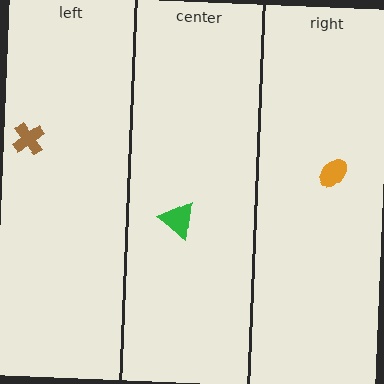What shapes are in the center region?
The green triangle.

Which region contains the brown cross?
The left region.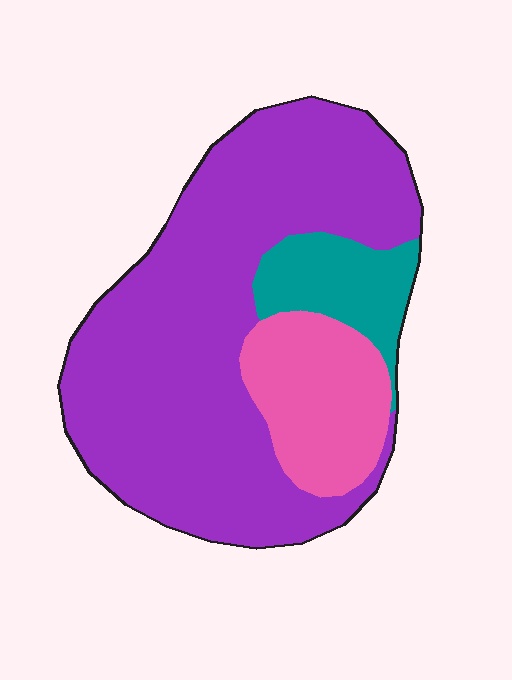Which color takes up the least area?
Teal, at roughly 10%.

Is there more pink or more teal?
Pink.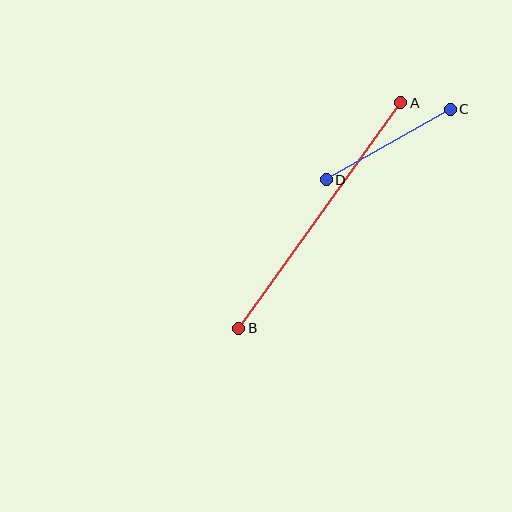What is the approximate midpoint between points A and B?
The midpoint is at approximately (320, 215) pixels.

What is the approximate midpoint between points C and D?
The midpoint is at approximately (388, 144) pixels.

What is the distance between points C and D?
The distance is approximately 143 pixels.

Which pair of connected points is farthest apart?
Points A and B are farthest apart.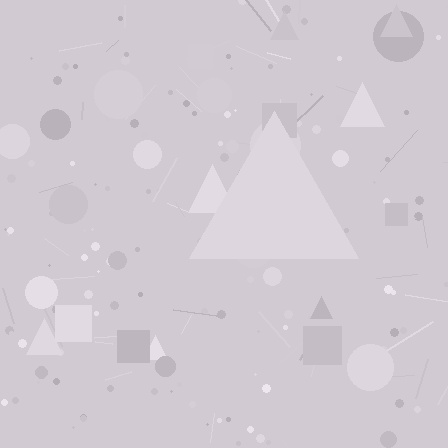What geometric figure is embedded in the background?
A triangle is embedded in the background.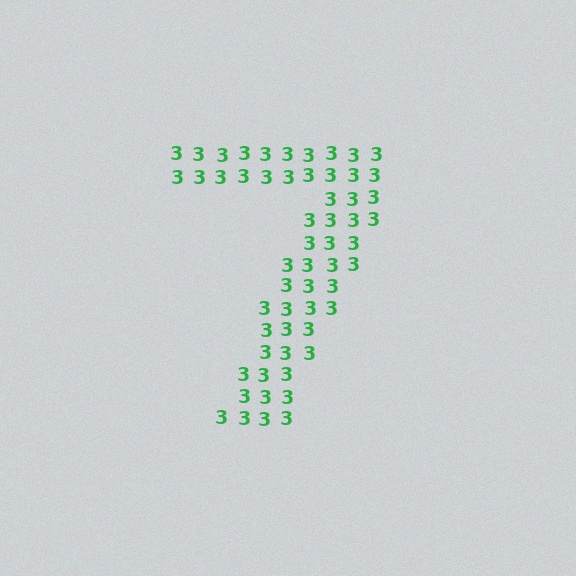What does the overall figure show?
The overall figure shows the digit 7.